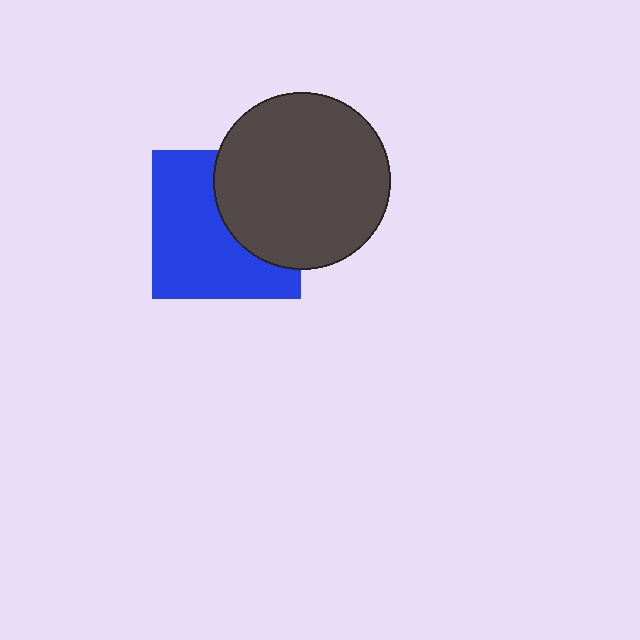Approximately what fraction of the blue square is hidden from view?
Roughly 40% of the blue square is hidden behind the dark gray circle.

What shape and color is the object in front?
The object in front is a dark gray circle.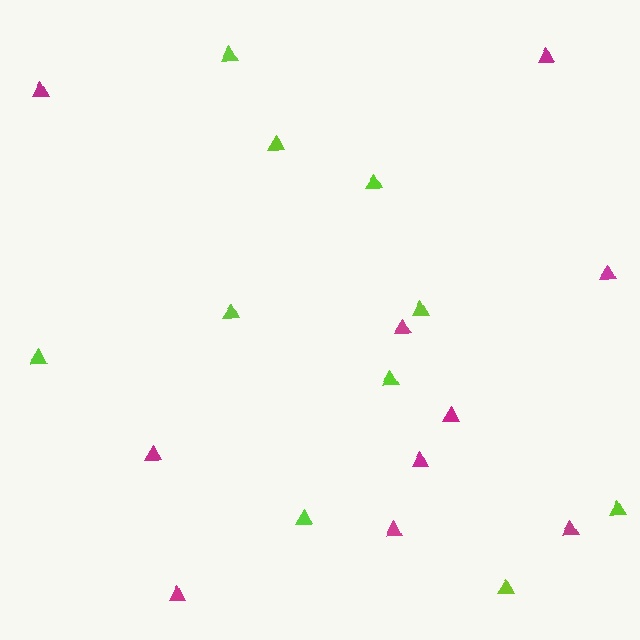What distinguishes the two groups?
There are 2 groups: one group of magenta triangles (10) and one group of lime triangles (10).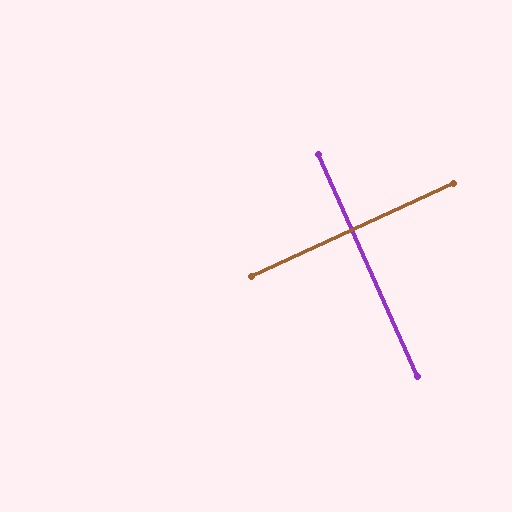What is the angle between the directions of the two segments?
Approximately 89 degrees.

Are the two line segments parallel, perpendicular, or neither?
Perpendicular — they meet at approximately 89°.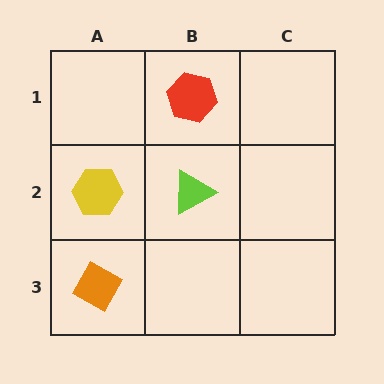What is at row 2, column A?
A yellow hexagon.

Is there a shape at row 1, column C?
No, that cell is empty.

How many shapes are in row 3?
1 shape.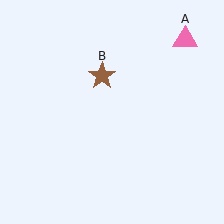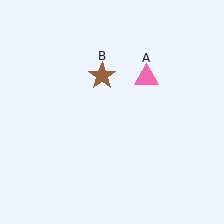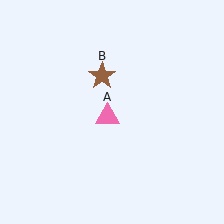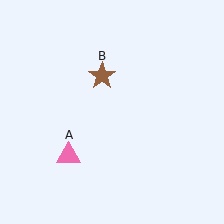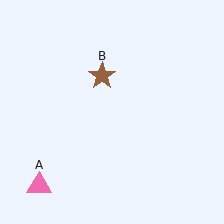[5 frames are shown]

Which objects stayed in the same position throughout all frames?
Brown star (object B) remained stationary.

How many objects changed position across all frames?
1 object changed position: pink triangle (object A).